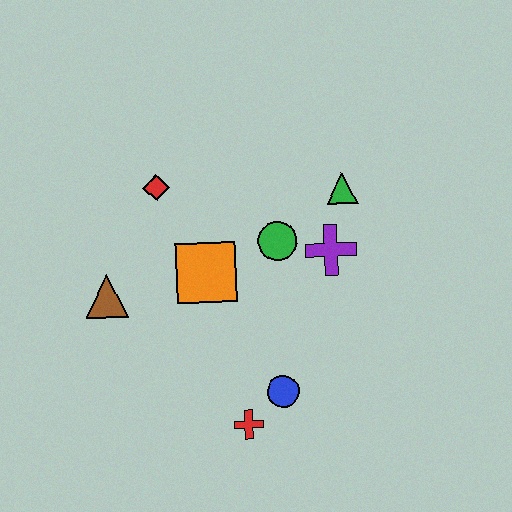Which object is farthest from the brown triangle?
The green triangle is farthest from the brown triangle.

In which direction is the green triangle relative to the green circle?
The green triangle is to the right of the green circle.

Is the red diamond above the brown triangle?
Yes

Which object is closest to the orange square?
The green circle is closest to the orange square.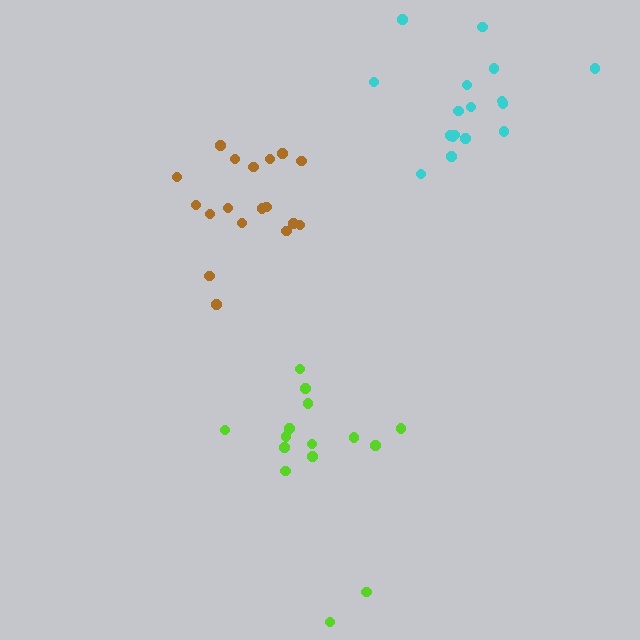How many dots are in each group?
Group 1: 18 dots, Group 2: 15 dots, Group 3: 17 dots (50 total).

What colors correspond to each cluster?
The clusters are colored: brown, lime, cyan.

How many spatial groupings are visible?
There are 3 spatial groupings.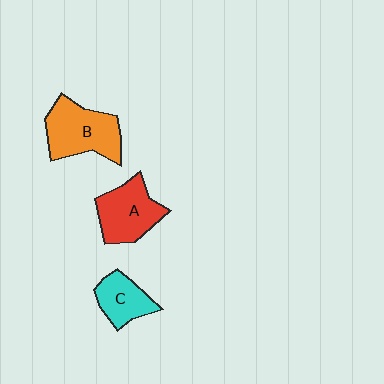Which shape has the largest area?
Shape B (orange).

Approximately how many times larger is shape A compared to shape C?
Approximately 1.4 times.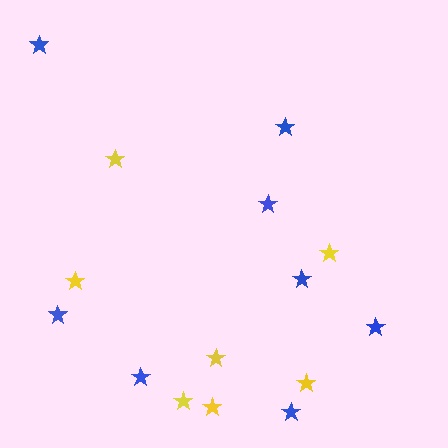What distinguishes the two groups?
There are 2 groups: one group of blue stars (8) and one group of yellow stars (7).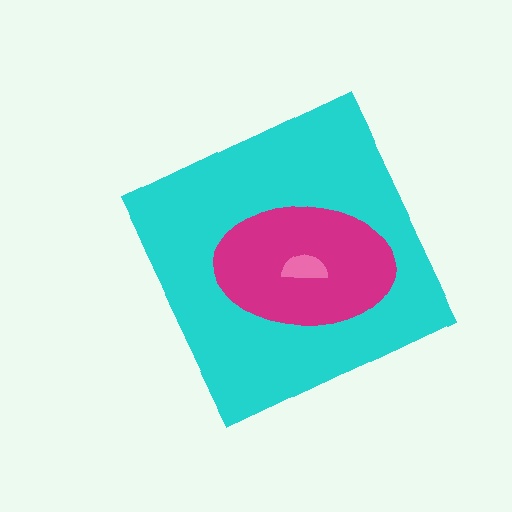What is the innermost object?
The pink semicircle.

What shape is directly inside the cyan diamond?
The magenta ellipse.